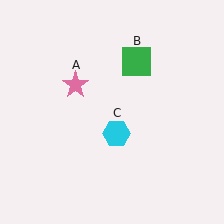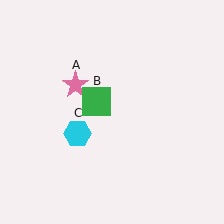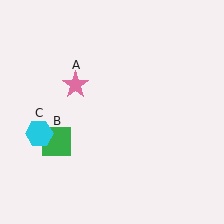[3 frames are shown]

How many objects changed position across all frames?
2 objects changed position: green square (object B), cyan hexagon (object C).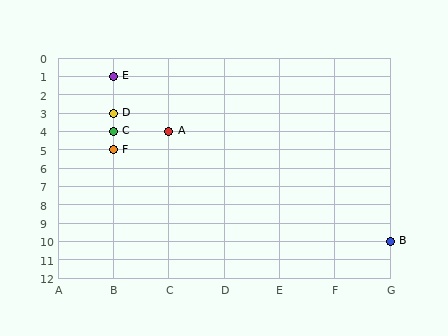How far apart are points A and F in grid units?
Points A and F are 1 column and 1 row apart (about 1.4 grid units diagonally).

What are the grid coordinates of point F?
Point F is at grid coordinates (B, 5).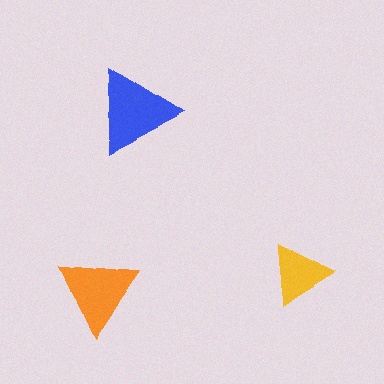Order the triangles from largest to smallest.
the blue one, the orange one, the yellow one.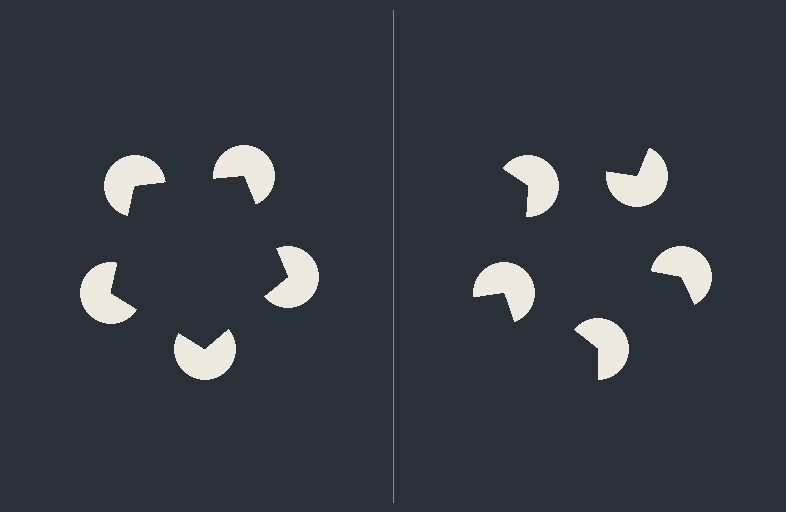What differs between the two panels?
The pac-man discs are positioned identically on both sides; only the wedge orientations differ. On the left they align to a pentagon; on the right they are misaligned.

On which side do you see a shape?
An illusory pentagon appears on the left side. On the right side the wedge cuts are rotated, so no coherent shape forms.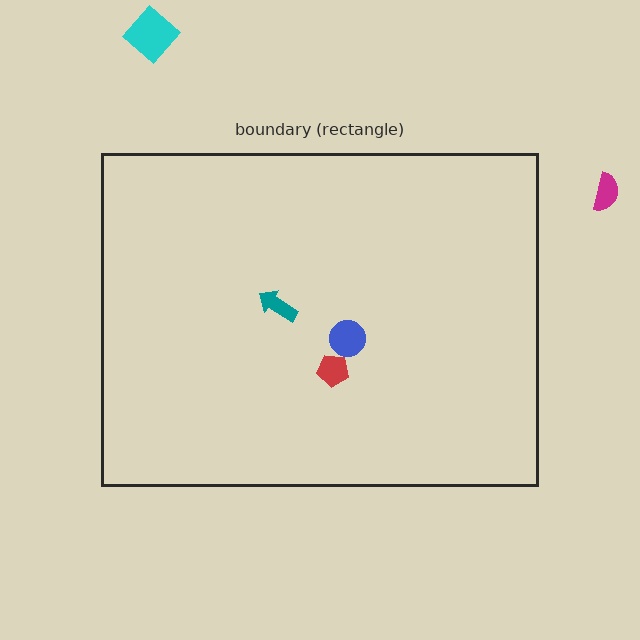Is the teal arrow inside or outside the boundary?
Inside.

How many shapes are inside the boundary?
3 inside, 2 outside.